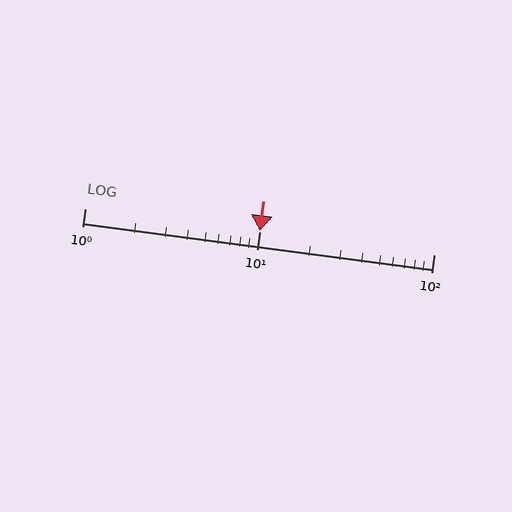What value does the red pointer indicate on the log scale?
The pointer indicates approximately 10.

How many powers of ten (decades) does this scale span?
The scale spans 2 decades, from 1 to 100.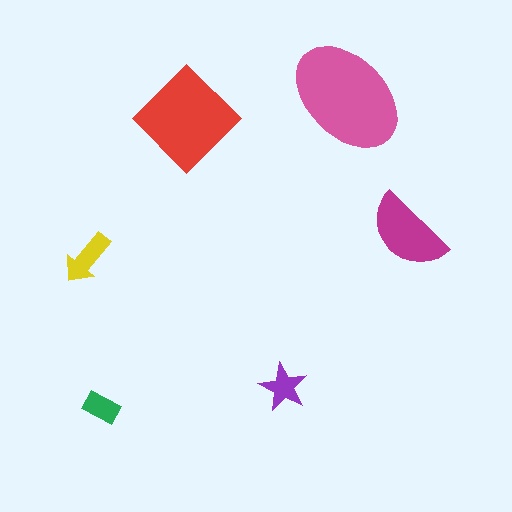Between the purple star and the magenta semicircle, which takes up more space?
The magenta semicircle.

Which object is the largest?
The pink ellipse.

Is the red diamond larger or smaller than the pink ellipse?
Smaller.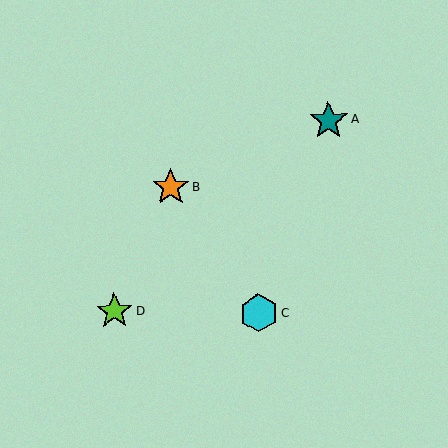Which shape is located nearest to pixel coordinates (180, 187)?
The orange star (labeled B) at (171, 187) is nearest to that location.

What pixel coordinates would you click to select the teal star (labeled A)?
Click at (328, 120) to select the teal star A.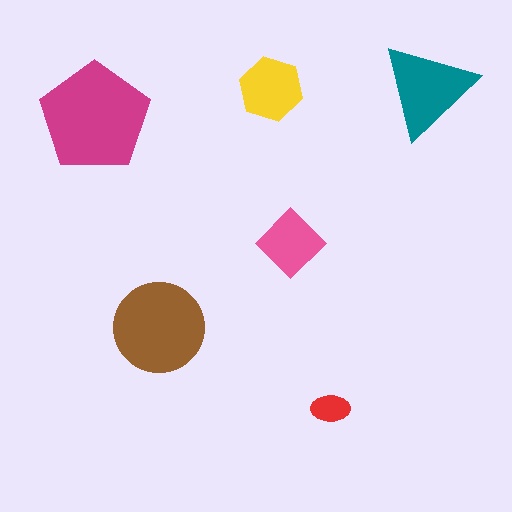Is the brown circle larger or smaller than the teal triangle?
Larger.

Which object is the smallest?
The red ellipse.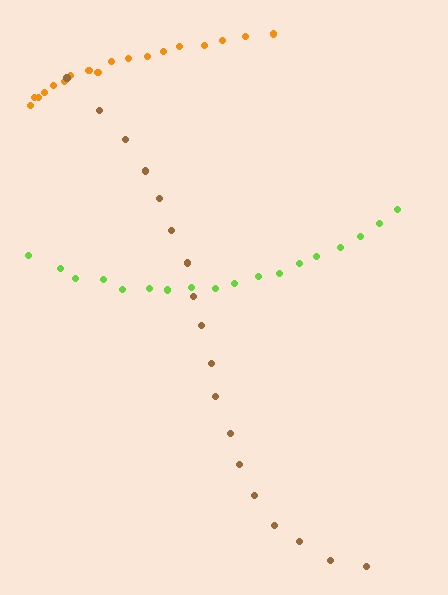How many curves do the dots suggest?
There are 3 distinct paths.